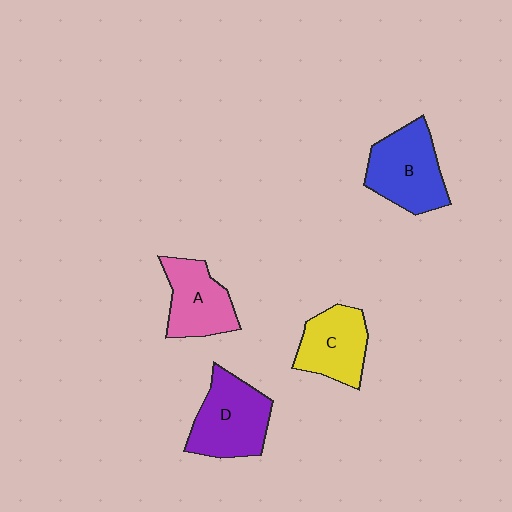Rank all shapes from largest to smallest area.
From largest to smallest: D (purple), B (blue), A (pink), C (yellow).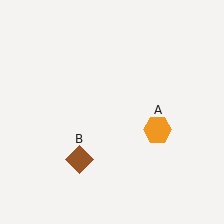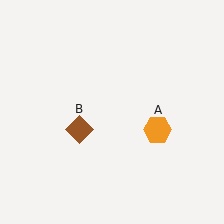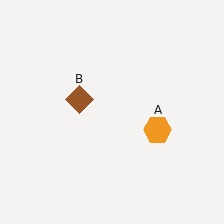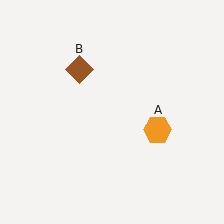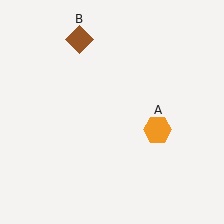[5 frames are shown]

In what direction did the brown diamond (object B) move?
The brown diamond (object B) moved up.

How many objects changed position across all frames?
1 object changed position: brown diamond (object B).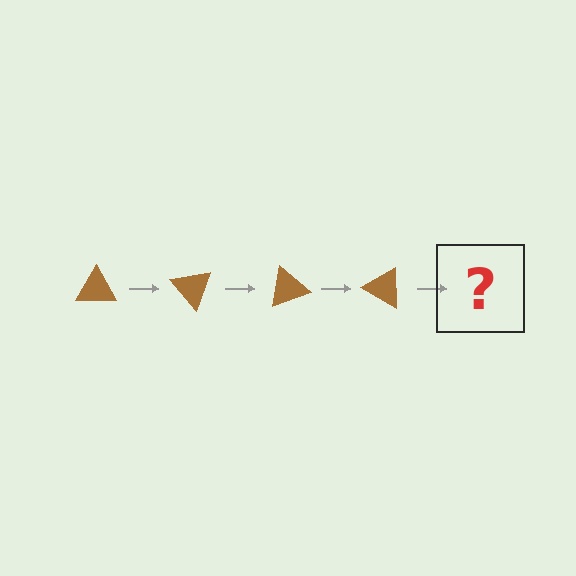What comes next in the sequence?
The next element should be a brown triangle rotated 200 degrees.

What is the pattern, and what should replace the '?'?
The pattern is that the triangle rotates 50 degrees each step. The '?' should be a brown triangle rotated 200 degrees.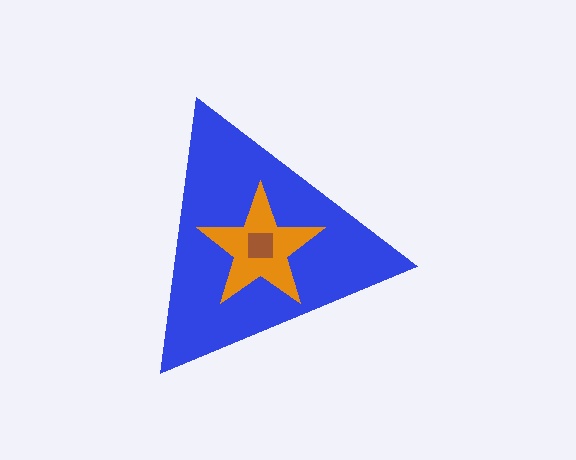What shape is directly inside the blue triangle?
The orange star.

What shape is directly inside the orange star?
The brown square.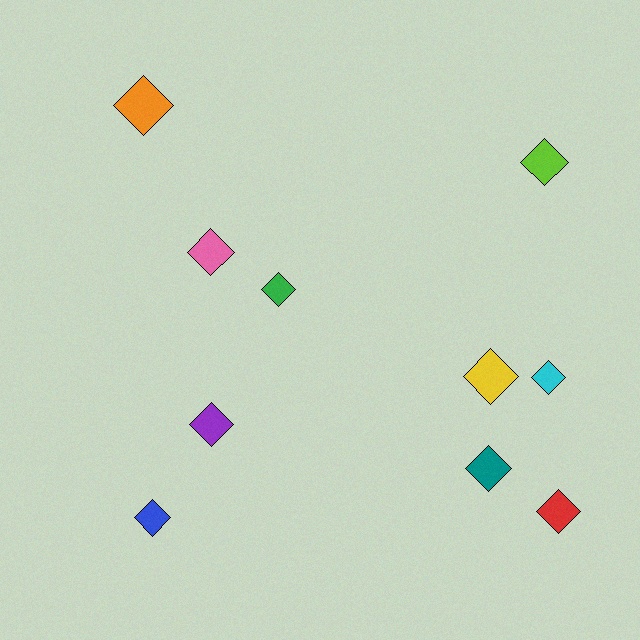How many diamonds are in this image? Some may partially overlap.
There are 10 diamonds.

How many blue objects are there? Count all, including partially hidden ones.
There is 1 blue object.